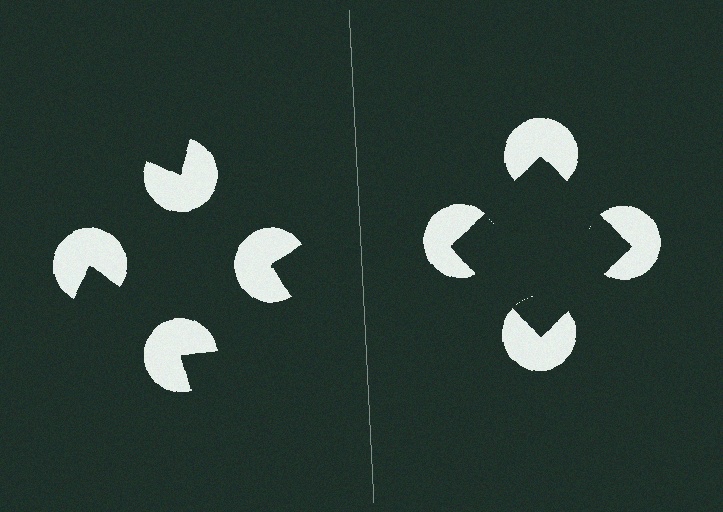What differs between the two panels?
The pac-man discs are positioned identically on both sides; only the wedge orientations differ. On the right they align to a square; on the left they are misaligned.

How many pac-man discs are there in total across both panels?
8 — 4 on each side.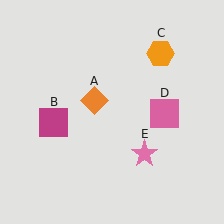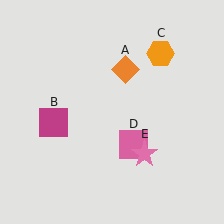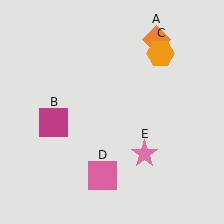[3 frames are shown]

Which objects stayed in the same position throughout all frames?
Magenta square (object B) and orange hexagon (object C) and pink star (object E) remained stationary.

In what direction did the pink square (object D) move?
The pink square (object D) moved down and to the left.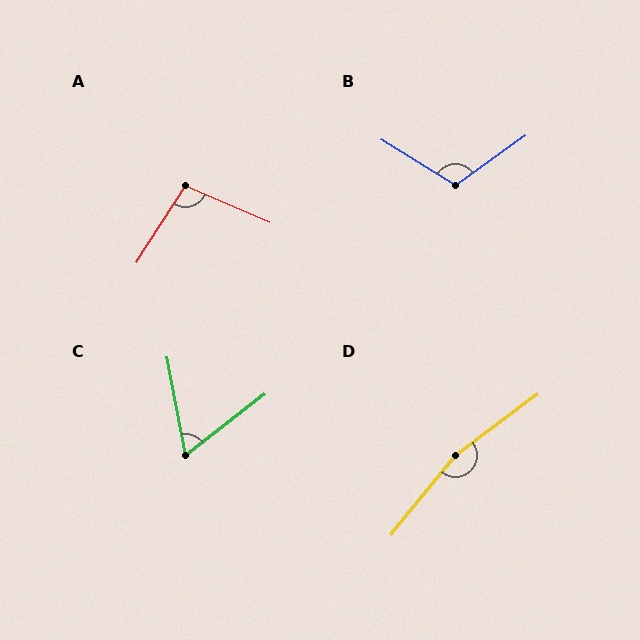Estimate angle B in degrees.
Approximately 113 degrees.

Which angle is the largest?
D, at approximately 166 degrees.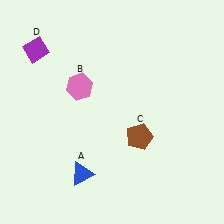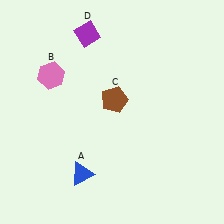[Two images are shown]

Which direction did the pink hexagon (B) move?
The pink hexagon (B) moved left.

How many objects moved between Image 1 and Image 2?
3 objects moved between the two images.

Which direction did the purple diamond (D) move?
The purple diamond (D) moved right.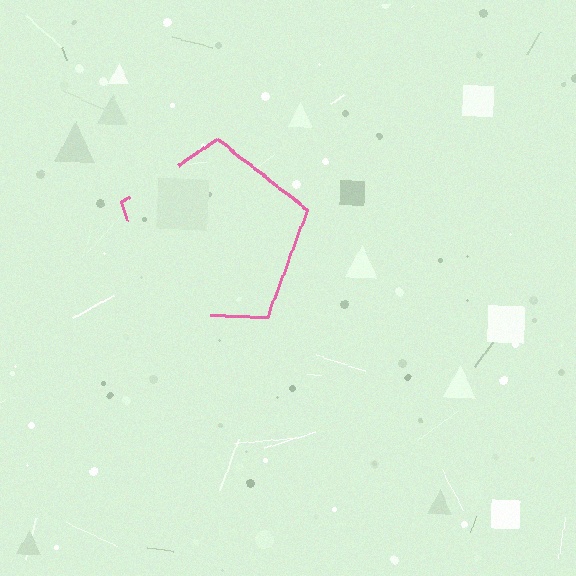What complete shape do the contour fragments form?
The contour fragments form a pentagon.